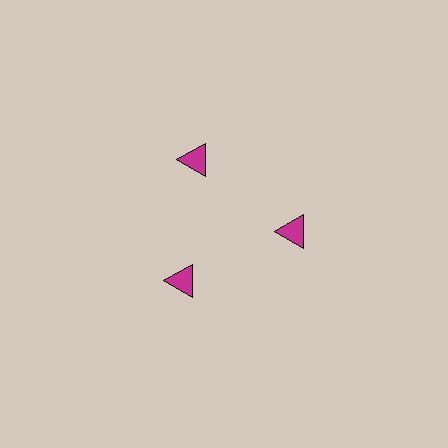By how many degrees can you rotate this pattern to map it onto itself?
The pattern maps onto itself every 120 degrees of rotation.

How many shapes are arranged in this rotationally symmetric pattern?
There are 3 shapes, arranged in 3 groups of 1.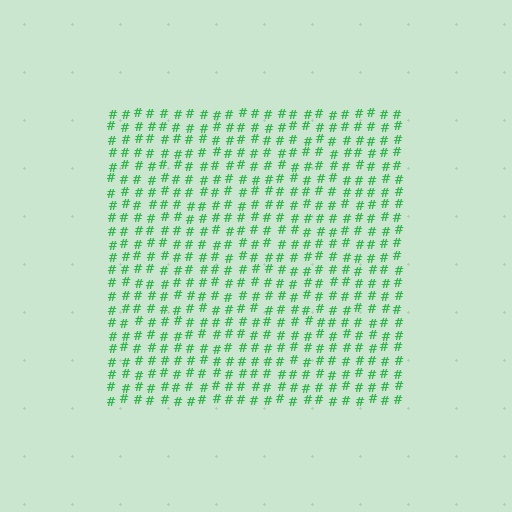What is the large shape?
The large shape is a square.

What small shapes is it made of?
It is made of small hash symbols.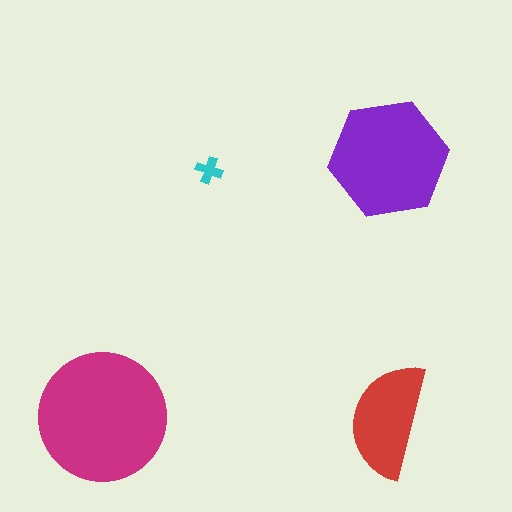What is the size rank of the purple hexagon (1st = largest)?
2nd.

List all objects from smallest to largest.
The cyan cross, the red semicircle, the purple hexagon, the magenta circle.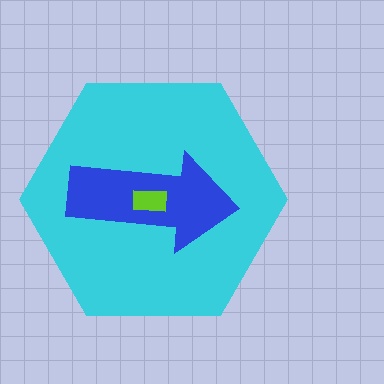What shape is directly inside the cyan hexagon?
The blue arrow.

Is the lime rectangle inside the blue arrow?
Yes.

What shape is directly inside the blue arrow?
The lime rectangle.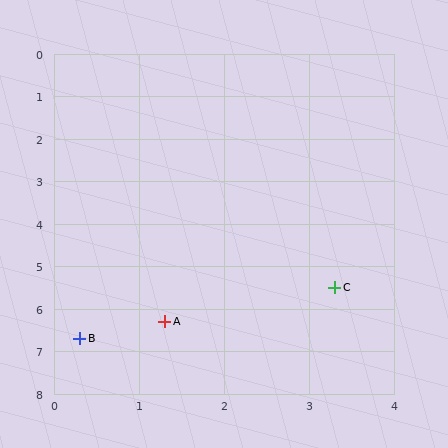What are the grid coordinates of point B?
Point B is at approximately (0.3, 6.7).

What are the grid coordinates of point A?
Point A is at approximately (1.3, 6.3).